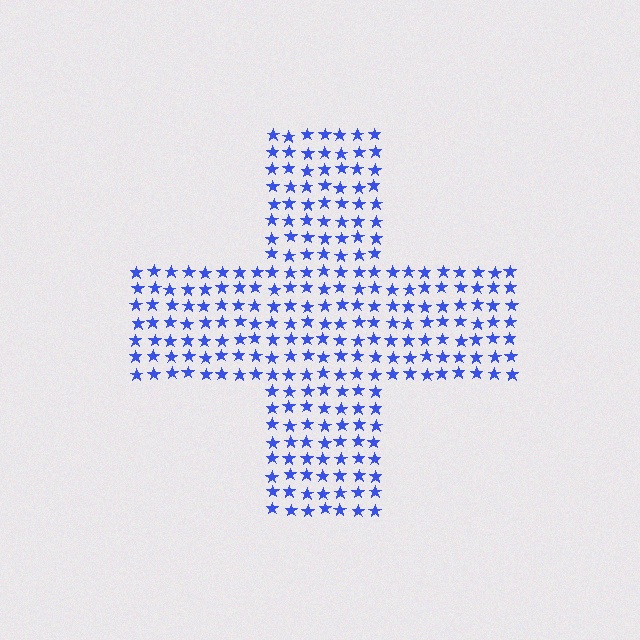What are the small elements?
The small elements are stars.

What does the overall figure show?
The overall figure shows a cross.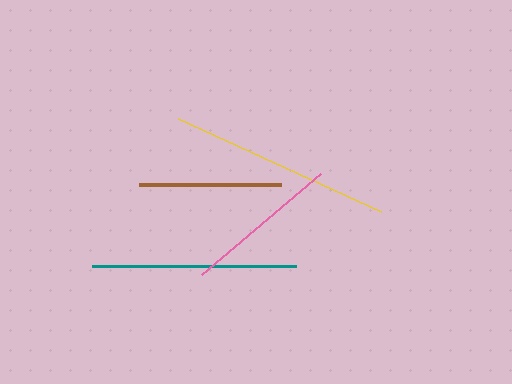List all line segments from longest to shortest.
From longest to shortest: yellow, teal, pink, brown.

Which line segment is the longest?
The yellow line is the longest at approximately 223 pixels.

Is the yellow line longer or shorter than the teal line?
The yellow line is longer than the teal line.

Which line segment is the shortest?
The brown line is the shortest at approximately 141 pixels.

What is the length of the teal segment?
The teal segment is approximately 204 pixels long.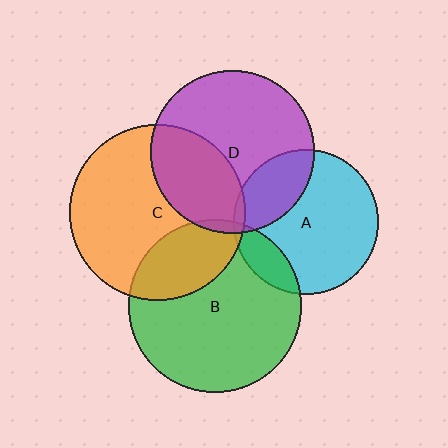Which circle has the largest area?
Circle C (orange).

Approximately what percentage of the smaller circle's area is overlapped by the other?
Approximately 15%.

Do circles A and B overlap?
Yes.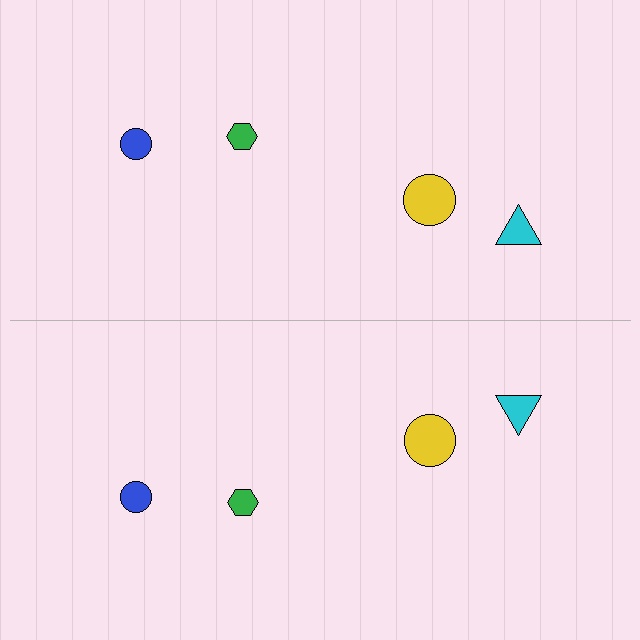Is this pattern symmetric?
Yes, this pattern has bilateral (reflection) symmetry.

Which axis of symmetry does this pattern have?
The pattern has a horizontal axis of symmetry running through the center of the image.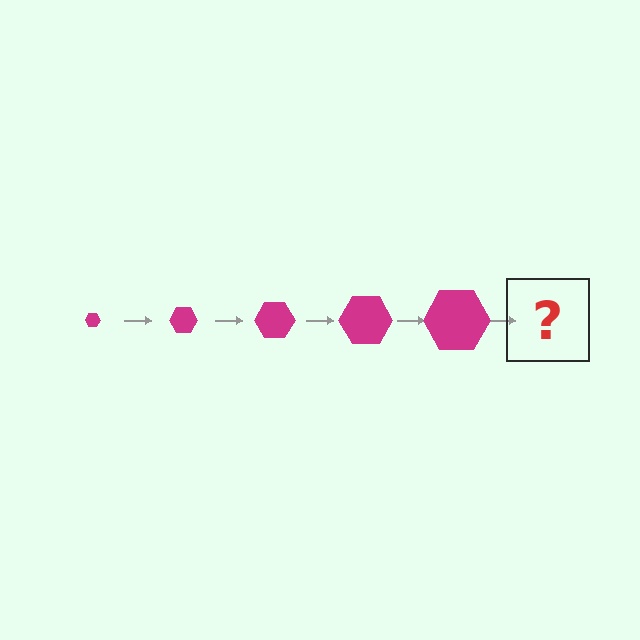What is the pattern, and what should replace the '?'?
The pattern is that the hexagon gets progressively larger each step. The '?' should be a magenta hexagon, larger than the previous one.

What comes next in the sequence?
The next element should be a magenta hexagon, larger than the previous one.